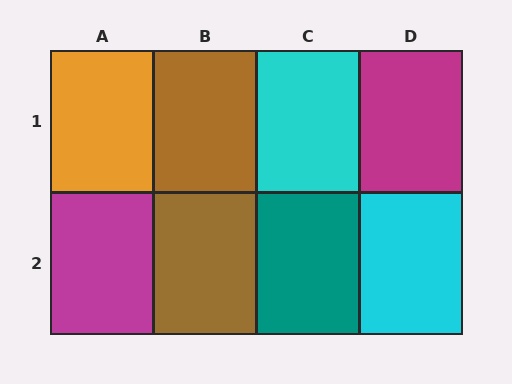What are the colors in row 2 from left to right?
Magenta, brown, teal, cyan.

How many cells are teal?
1 cell is teal.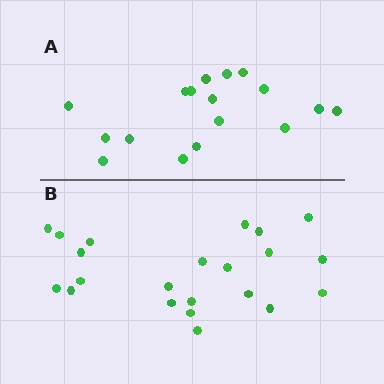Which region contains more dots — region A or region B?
Region B (the bottom region) has more dots.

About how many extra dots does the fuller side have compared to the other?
Region B has about 5 more dots than region A.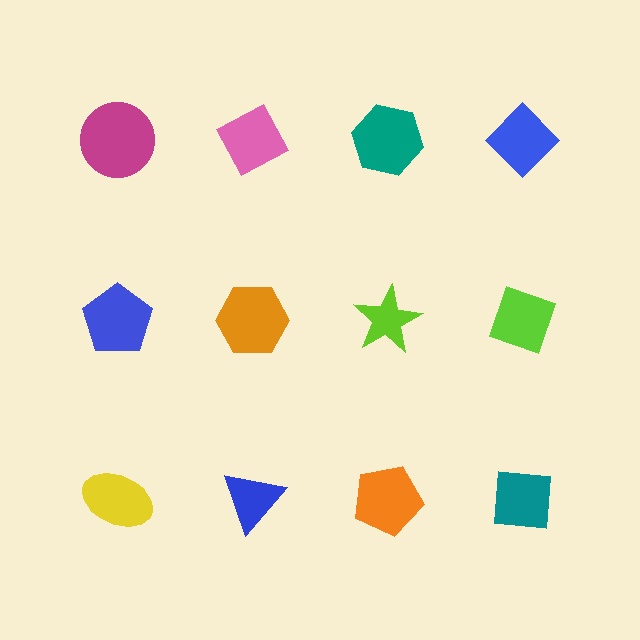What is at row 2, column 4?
A lime diamond.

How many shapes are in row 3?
4 shapes.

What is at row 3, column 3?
An orange pentagon.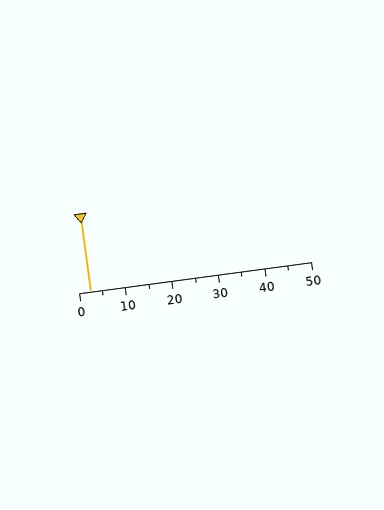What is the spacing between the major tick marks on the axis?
The major ticks are spaced 10 apart.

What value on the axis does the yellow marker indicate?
The marker indicates approximately 2.5.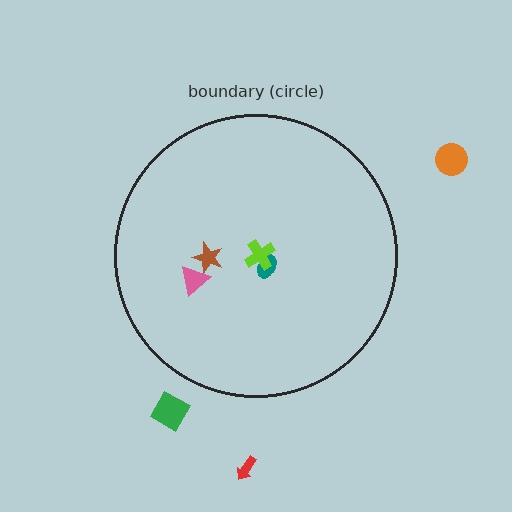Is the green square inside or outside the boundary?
Outside.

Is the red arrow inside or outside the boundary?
Outside.